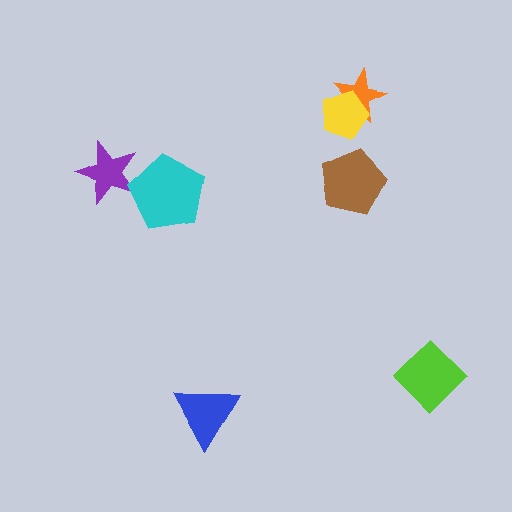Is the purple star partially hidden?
Yes, it is partially covered by another shape.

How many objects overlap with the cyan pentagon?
1 object overlaps with the cyan pentagon.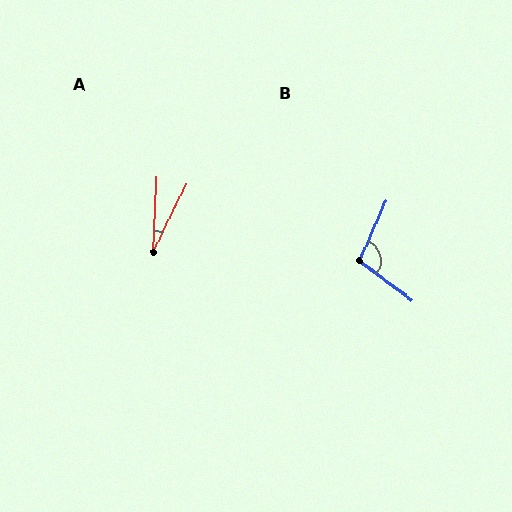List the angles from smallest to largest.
A (23°), B (103°).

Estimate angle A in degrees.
Approximately 23 degrees.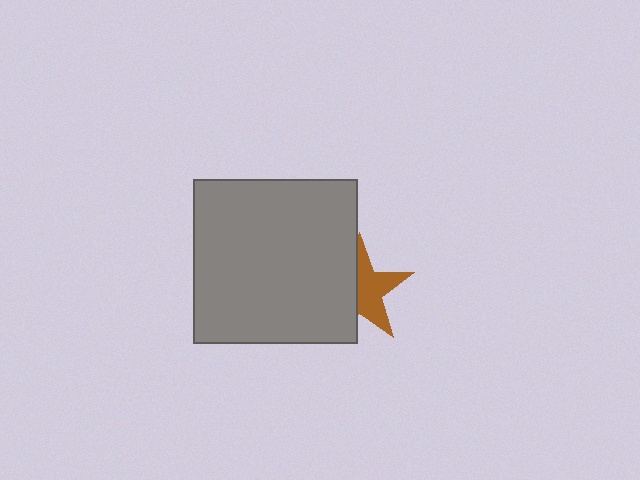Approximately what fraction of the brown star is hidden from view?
Roughly 46% of the brown star is hidden behind the gray square.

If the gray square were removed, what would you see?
You would see the complete brown star.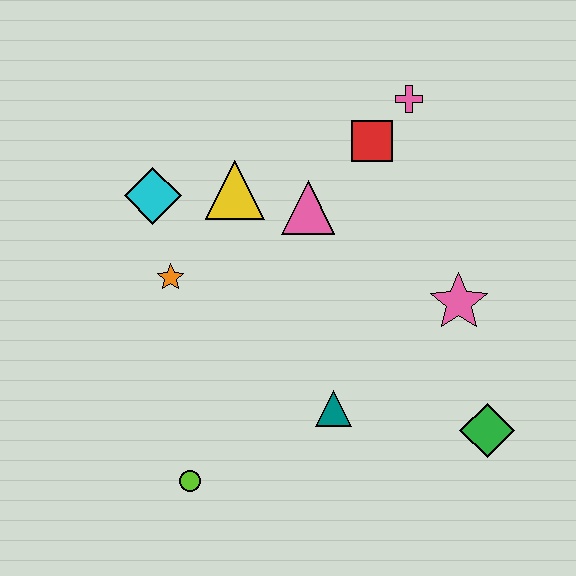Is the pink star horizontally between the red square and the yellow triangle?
No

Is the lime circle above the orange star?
No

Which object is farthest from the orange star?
The green diamond is farthest from the orange star.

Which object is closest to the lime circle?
The teal triangle is closest to the lime circle.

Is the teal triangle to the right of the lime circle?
Yes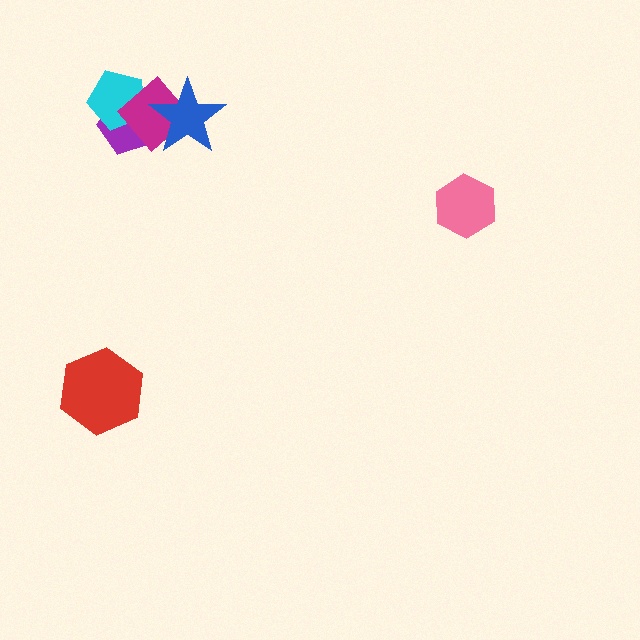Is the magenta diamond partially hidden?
Yes, it is partially covered by another shape.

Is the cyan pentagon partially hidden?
Yes, it is partially covered by another shape.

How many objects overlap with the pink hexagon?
0 objects overlap with the pink hexagon.